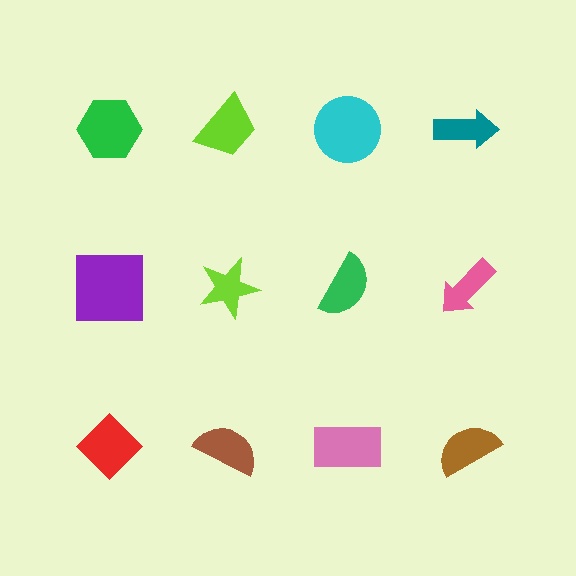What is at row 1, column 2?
A lime trapezoid.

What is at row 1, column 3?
A cyan circle.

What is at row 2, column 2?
A lime star.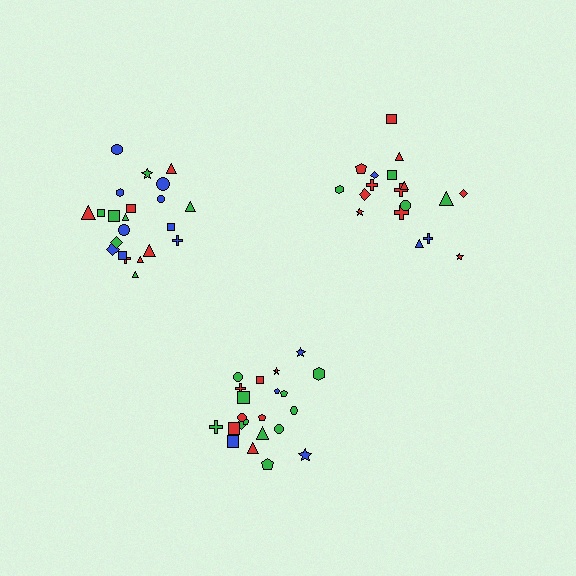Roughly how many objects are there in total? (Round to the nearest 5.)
Roughly 60 objects in total.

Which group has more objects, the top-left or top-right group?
The top-left group.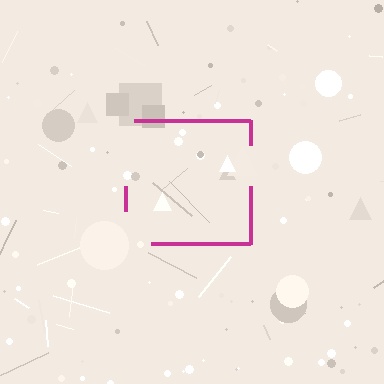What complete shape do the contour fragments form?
The contour fragments form a square.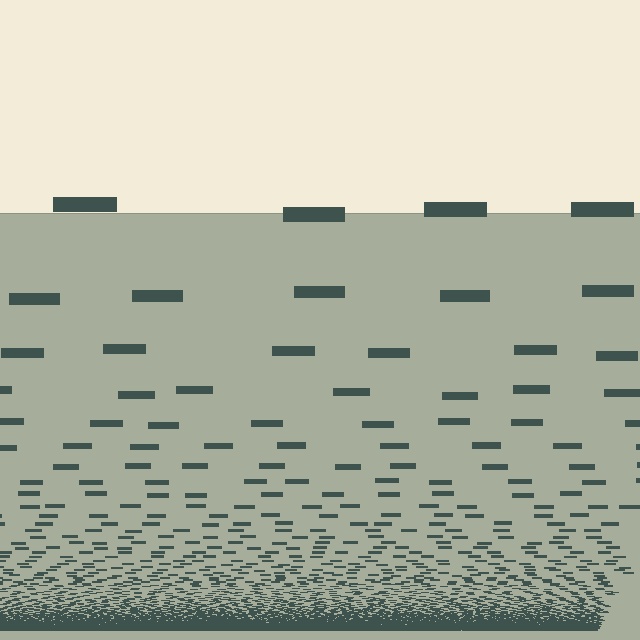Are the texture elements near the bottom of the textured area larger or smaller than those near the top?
Smaller. The gradient is inverted — elements near the bottom are smaller and denser.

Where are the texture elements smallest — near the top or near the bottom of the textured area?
Near the bottom.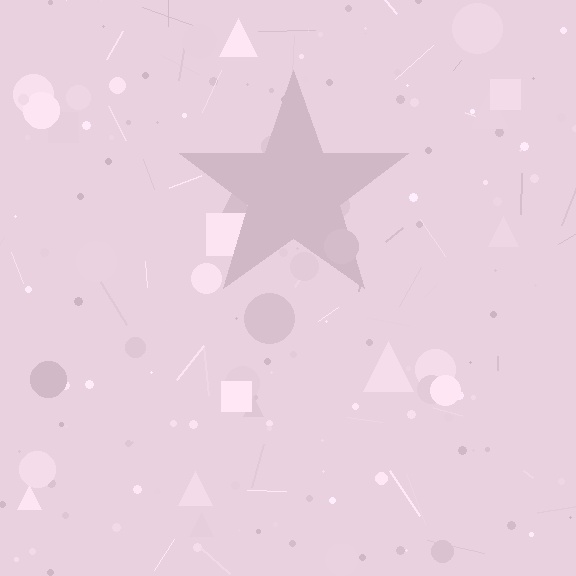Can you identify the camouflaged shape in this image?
The camouflaged shape is a star.